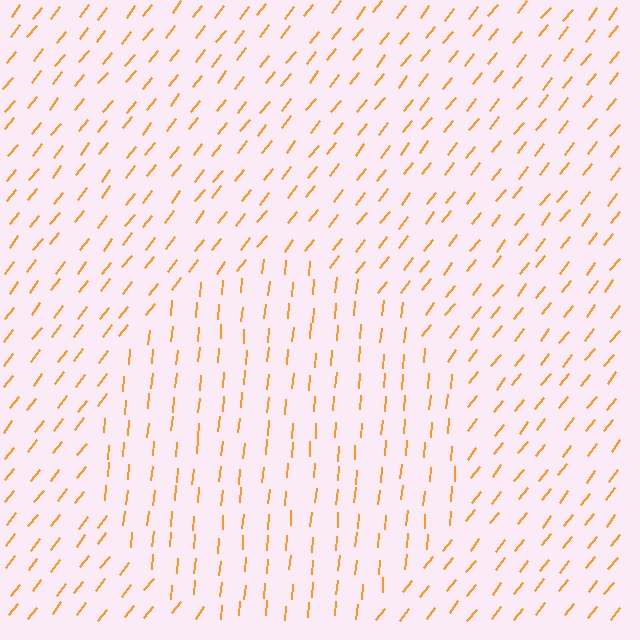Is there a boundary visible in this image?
Yes, there is a texture boundary formed by a change in line orientation.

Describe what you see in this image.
The image is filled with small orange line segments. A circle region in the image has lines oriented differently from the surrounding lines, creating a visible texture boundary.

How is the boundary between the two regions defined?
The boundary is defined purely by a change in line orientation (approximately 33 degrees difference). All lines are the same color and thickness.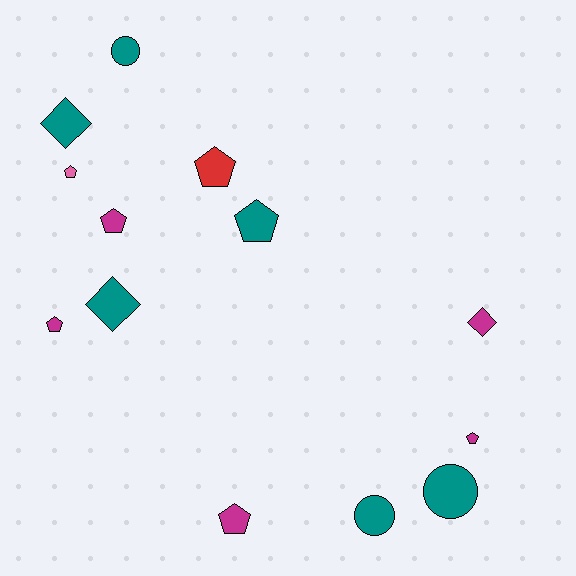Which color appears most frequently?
Teal, with 6 objects.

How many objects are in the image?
There are 13 objects.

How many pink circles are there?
There are no pink circles.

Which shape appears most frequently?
Pentagon, with 7 objects.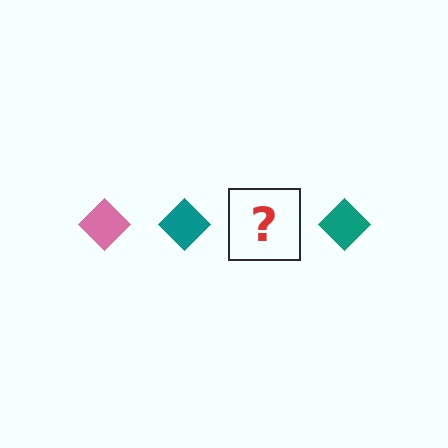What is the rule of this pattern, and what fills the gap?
The rule is that the pattern cycles through pink, teal diamonds. The gap should be filled with a pink diamond.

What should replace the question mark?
The question mark should be replaced with a pink diamond.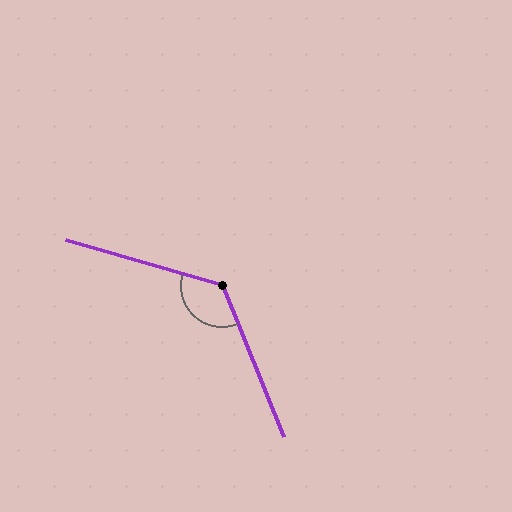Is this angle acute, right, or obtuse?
It is obtuse.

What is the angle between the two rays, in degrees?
Approximately 128 degrees.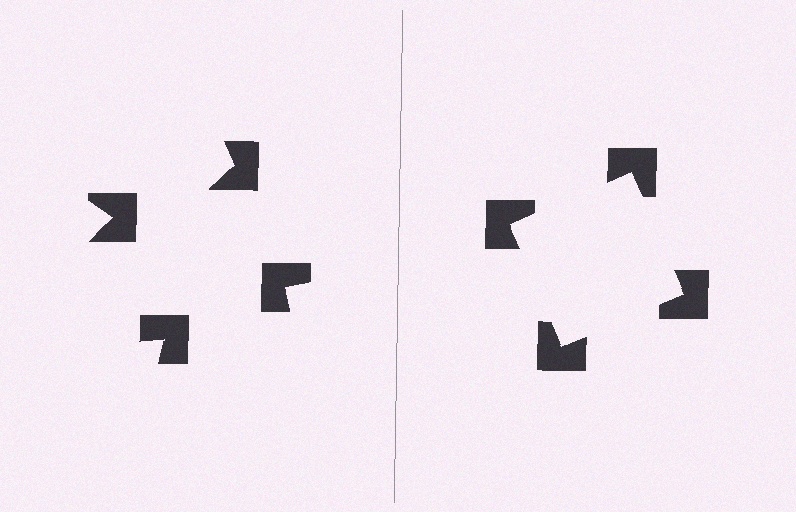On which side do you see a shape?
An illusory square appears on the right side. On the left side the wedge cuts are rotated, so no coherent shape forms.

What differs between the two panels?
The notched squares are positioned identically on both sides; only the wedge orientations differ. On the right they align to a square; on the left they are misaligned.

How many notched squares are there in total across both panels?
8 — 4 on each side.